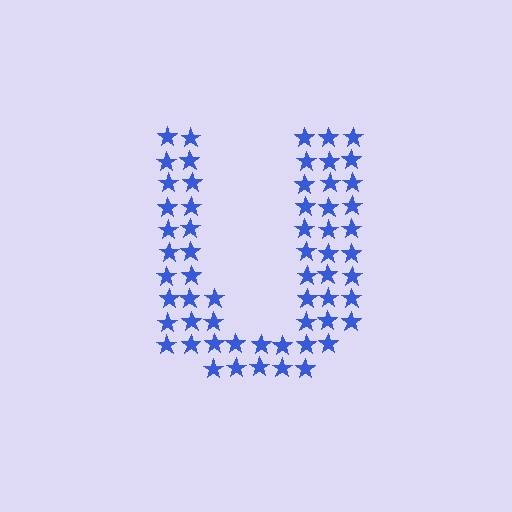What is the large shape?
The large shape is the letter U.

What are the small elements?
The small elements are stars.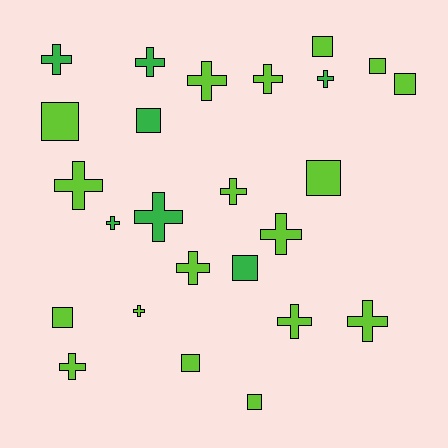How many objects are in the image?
There are 25 objects.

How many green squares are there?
There are 2 green squares.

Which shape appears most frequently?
Cross, with 15 objects.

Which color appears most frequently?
Lime, with 18 objects.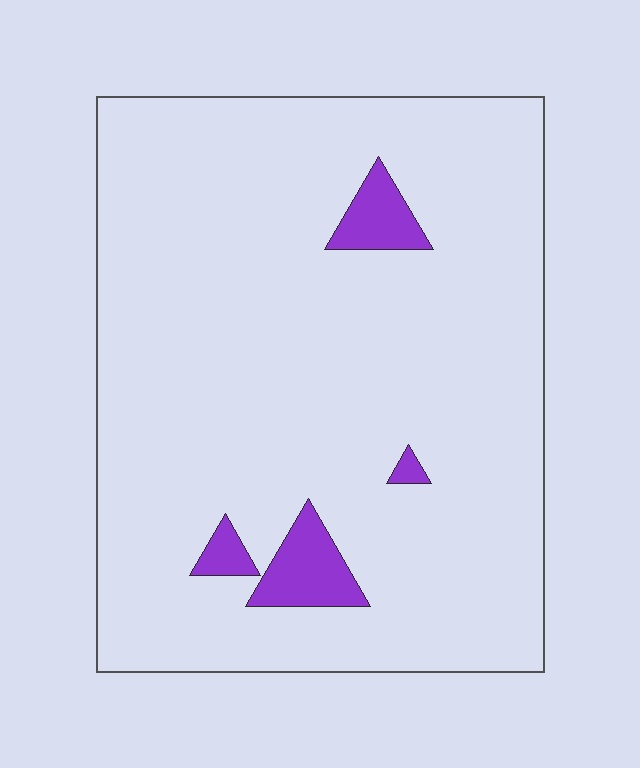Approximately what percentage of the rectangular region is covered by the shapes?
Approximately 5%.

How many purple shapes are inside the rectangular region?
4.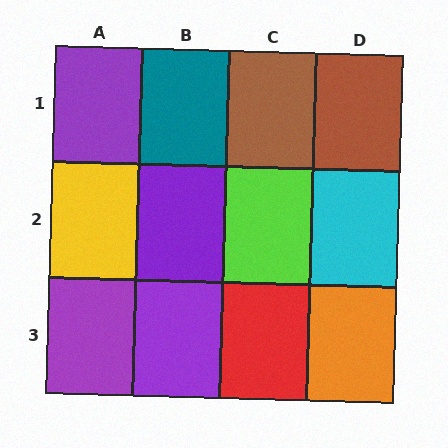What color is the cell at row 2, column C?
Lime.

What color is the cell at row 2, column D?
Cyan.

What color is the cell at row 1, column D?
Brown.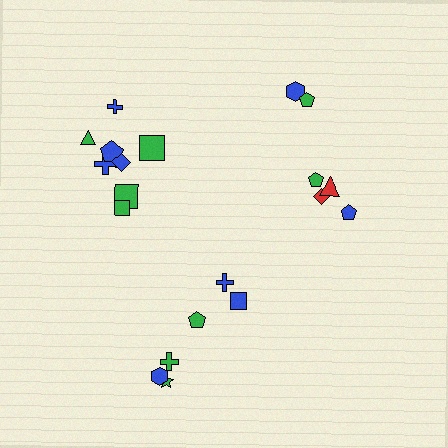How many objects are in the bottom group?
There are 6 objects.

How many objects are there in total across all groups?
There are 20 objects.